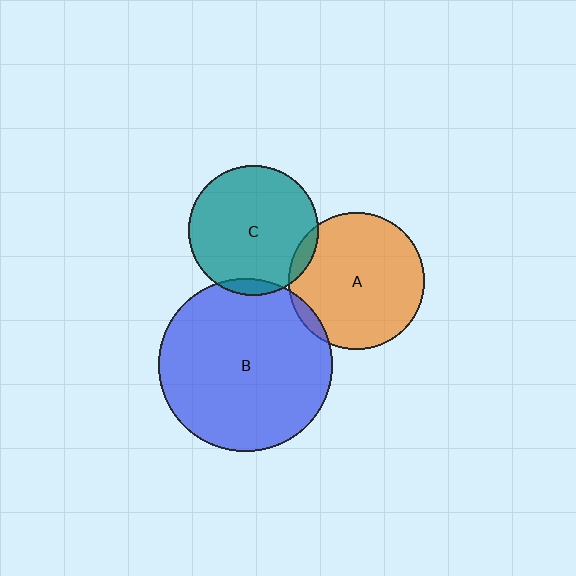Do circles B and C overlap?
Yes.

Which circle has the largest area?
Circle B (blue).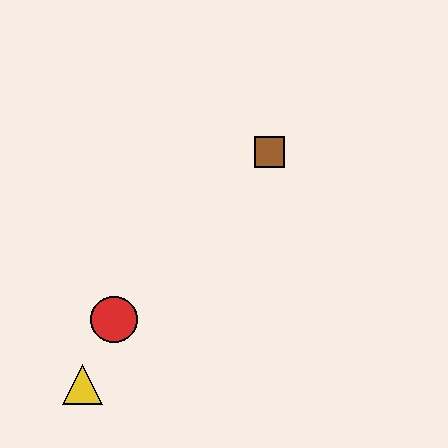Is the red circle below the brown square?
Yes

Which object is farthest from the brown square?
The yellow triangle is farthest from the brown square.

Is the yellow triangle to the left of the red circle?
Yes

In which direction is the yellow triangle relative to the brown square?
The yellow triangle is below the brown square.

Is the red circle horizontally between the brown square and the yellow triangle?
Yes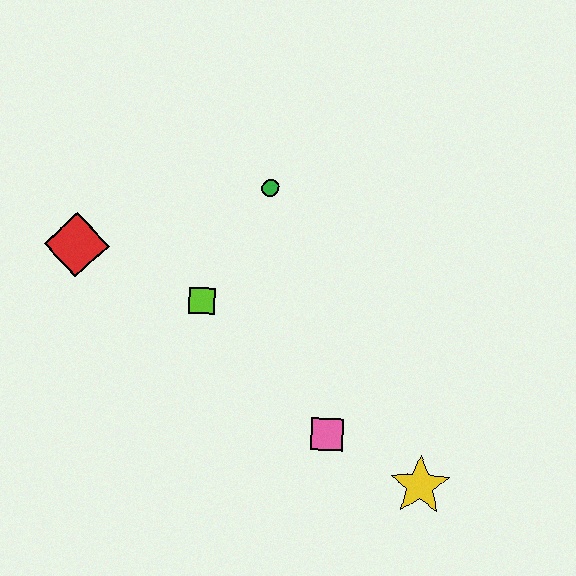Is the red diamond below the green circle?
Yes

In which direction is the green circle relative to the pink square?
The green circle is above the pink square.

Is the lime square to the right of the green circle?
No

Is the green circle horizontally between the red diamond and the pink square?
Yes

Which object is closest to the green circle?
The lime square is closest to the green circle.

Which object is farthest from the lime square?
The yellow star is farthest from the lime square.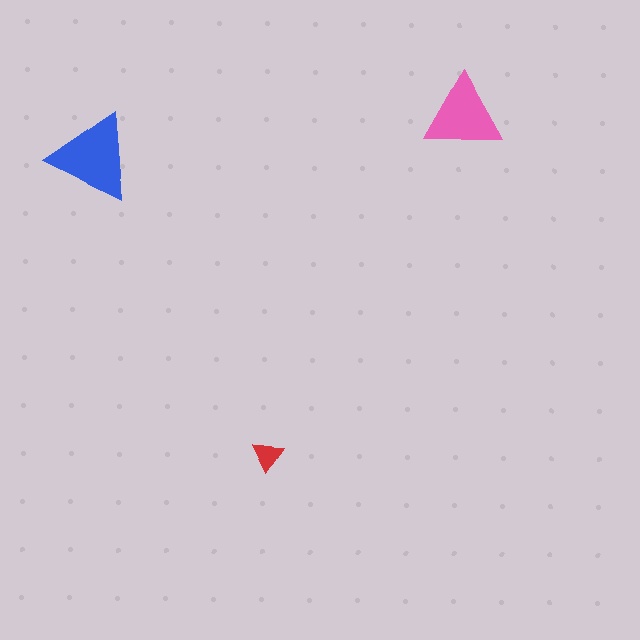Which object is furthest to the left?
The blue triangle is leftmost.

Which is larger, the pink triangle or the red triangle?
The pink one.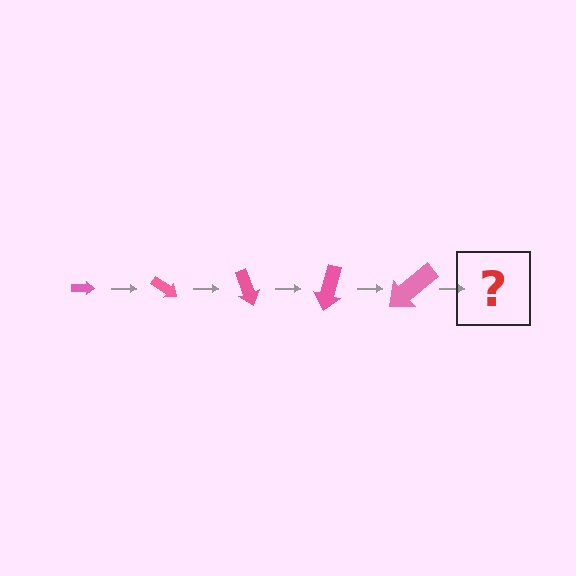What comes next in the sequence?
The next element should be an arrow, larger than the previous one and rotated 175 degrees from the start.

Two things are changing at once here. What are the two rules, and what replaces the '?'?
The two rules are that the arrow grows larger each step and it rotates 35 degrees each step. The '?' should be an arrow, larger than the previous one and rotated 175 degrees from the start.